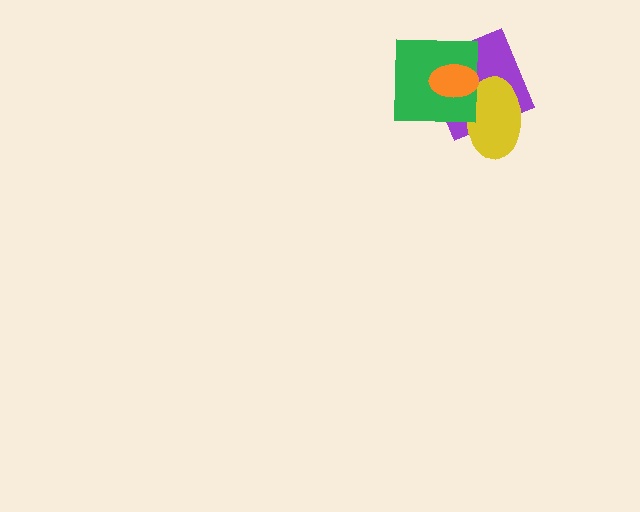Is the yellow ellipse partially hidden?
Yes, it is partially covered by another shape.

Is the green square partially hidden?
Yes, it is partially covered by another shape.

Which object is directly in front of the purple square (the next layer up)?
The yellow ellipse is directly in front of the purple square.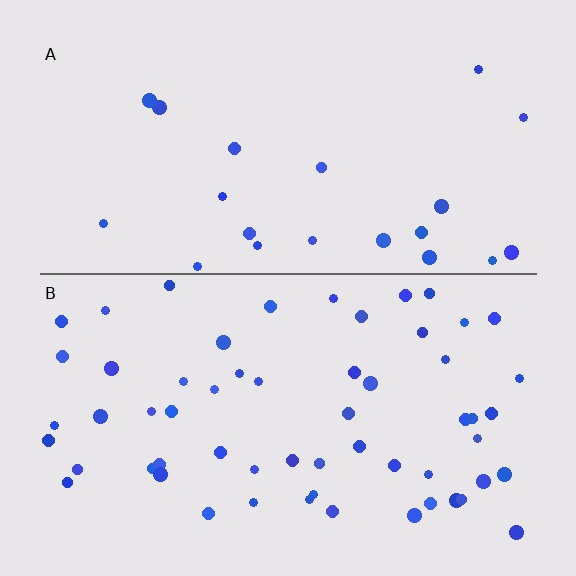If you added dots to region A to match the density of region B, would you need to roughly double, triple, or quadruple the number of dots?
Approximately triple.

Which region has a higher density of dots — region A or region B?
B (the bottom).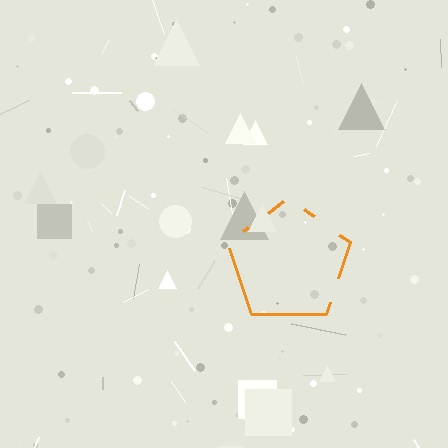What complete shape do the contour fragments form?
The contour fragments form a pentagon.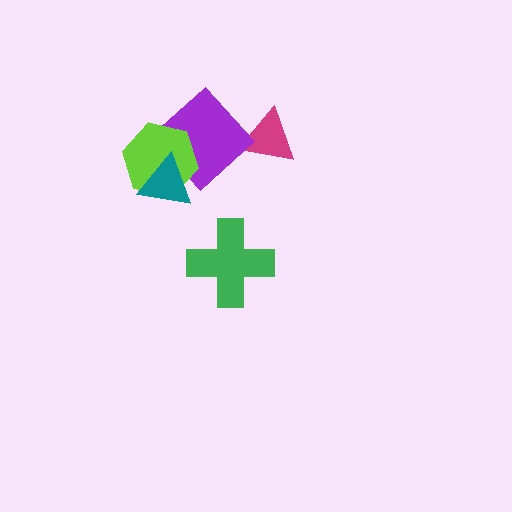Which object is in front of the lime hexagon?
The teal triangle is in front of the lime hexagon.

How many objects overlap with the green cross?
0 objects overlap with the green cross.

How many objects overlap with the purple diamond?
2 objects overlap with the purple diamond.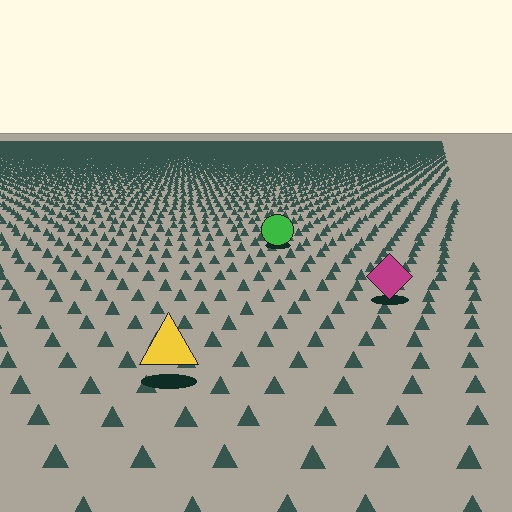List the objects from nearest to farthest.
From nearest to farthest: the yellow triangle, the magenta diamond, the green circle.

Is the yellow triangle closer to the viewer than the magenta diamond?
Yes. The yellow triangle is closer — you can tell from the texture gradient: the ground texture is coarser near it.